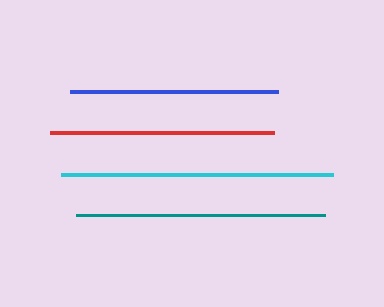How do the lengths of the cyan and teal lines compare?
The cyan and teal lines are approximately the same length.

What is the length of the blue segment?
The blue segment is approximately 208 pixels long.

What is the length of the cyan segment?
The cyan segment is approximately 272 pixels long.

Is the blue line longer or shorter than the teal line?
The teal line is longer than the blue line.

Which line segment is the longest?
The cyan line is the longest at approximately 272 pixels.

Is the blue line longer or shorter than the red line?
The red line is longer than the blue line.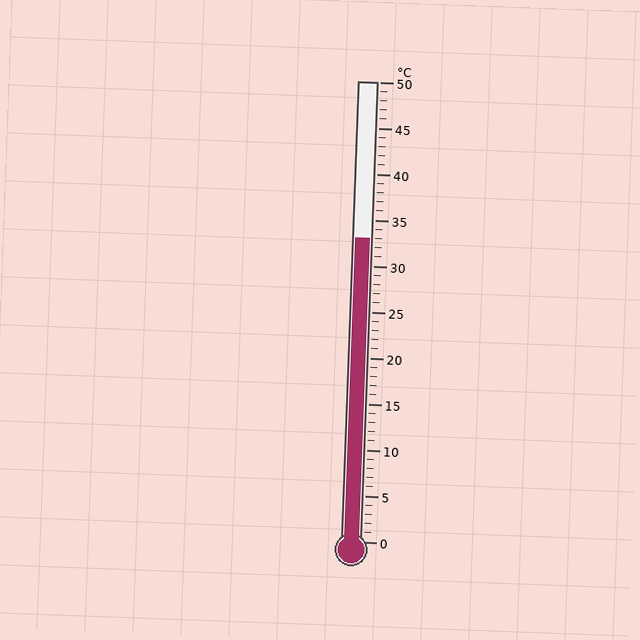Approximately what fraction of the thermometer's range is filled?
The thermometer is filled to approximately 65% of its range.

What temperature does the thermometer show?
The thermometer shows approximately 33°C.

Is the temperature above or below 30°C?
The temperature is above 30°C.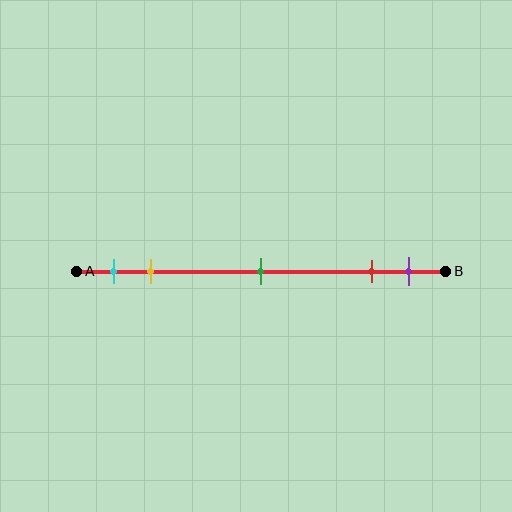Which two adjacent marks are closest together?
The red and purple marks are the closest adjacent pair.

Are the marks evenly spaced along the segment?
No, the marks are not evenly spaced.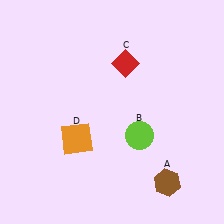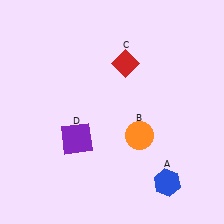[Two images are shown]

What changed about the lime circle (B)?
In Image 1, B is lime. In Image 2, it changed to orange.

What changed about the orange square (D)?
In Image 1, D is orange. In Image 2, it changed to purple.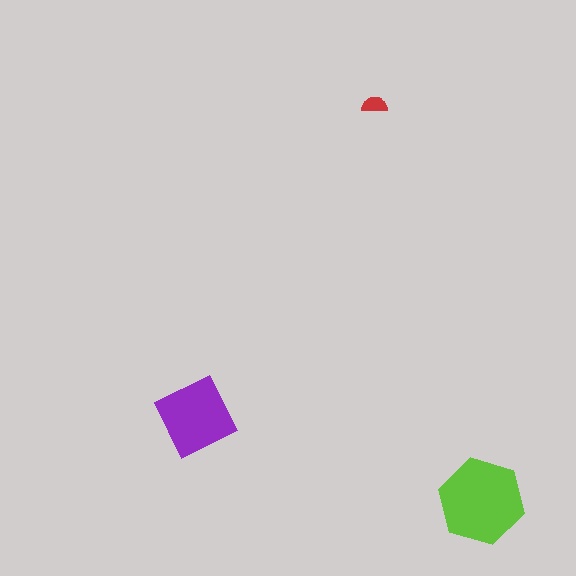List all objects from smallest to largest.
The red semicircle, the purple diamond, the lime hexagon.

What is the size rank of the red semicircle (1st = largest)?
3rd.